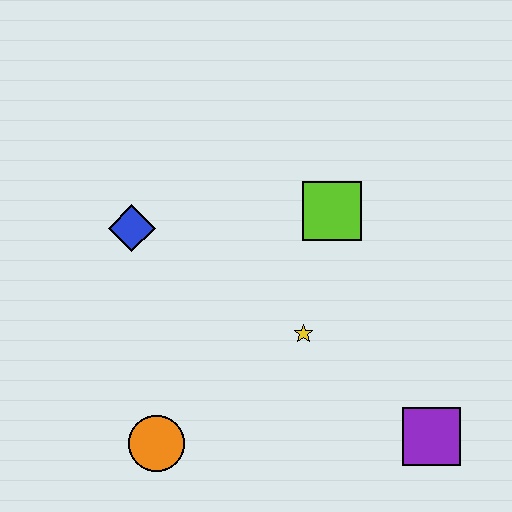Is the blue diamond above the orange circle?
Yes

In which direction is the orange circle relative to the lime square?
The orange circle is below the lime square.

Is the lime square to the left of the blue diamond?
No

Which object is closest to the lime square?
The yellow star is closest to the lime square.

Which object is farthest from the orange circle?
The lime square is farthest from the orange circle.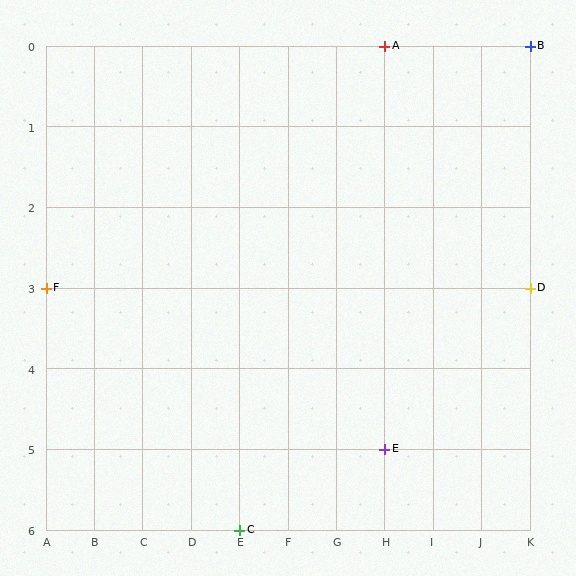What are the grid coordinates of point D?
Point D is at grid coordinates (K, 3).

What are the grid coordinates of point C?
Point C is at grid coordinates (E, 6).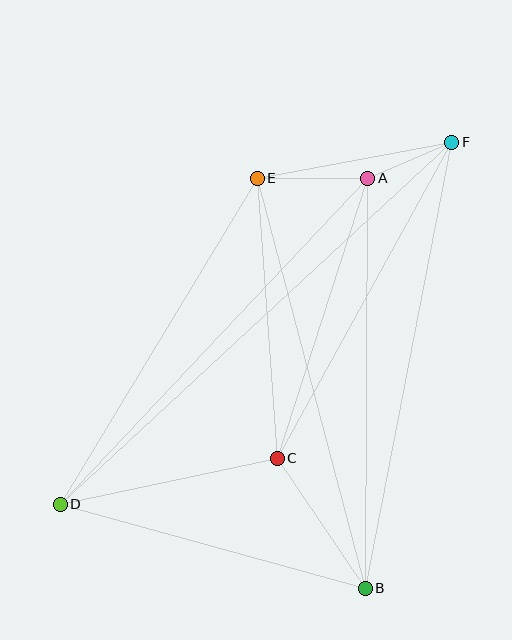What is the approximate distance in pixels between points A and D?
The distance between A and D is approximately 448 pixels.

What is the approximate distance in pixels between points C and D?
The distance between C and D is approximately 222 pixels.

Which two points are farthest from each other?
Points D and F are farthest from each other.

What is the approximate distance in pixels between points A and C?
The distance between A and C is approximately 294 pixels.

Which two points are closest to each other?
Points A and F are closest to each other.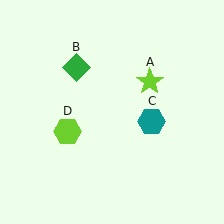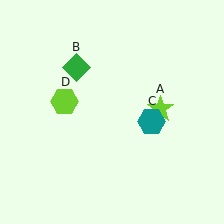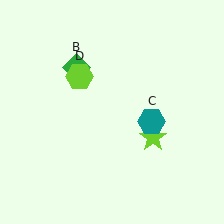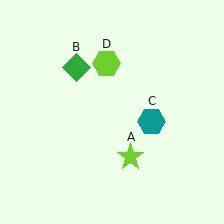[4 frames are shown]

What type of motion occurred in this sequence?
The lime star (object A), lime hexagon (object D) rotated clockwise around the center of the scene.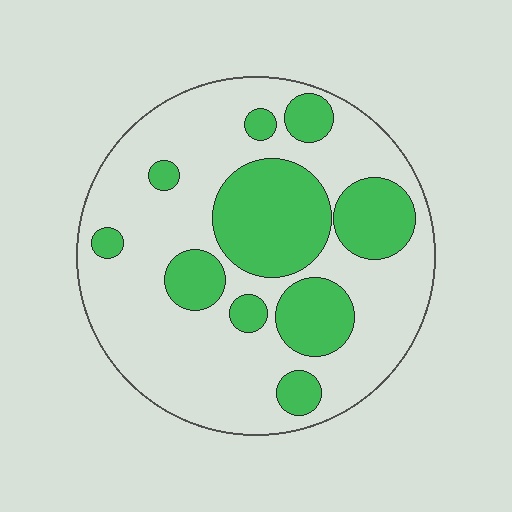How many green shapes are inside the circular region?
10.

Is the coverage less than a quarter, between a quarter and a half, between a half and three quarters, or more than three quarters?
Between a quarter and a half.